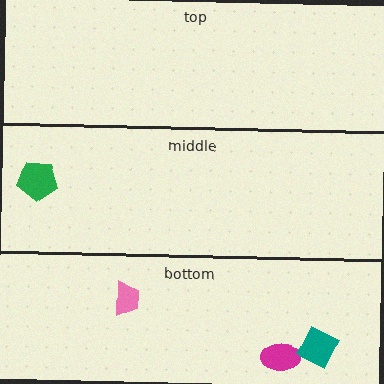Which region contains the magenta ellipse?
The bottom region.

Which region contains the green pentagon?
The middle region.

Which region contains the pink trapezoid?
The bottom region.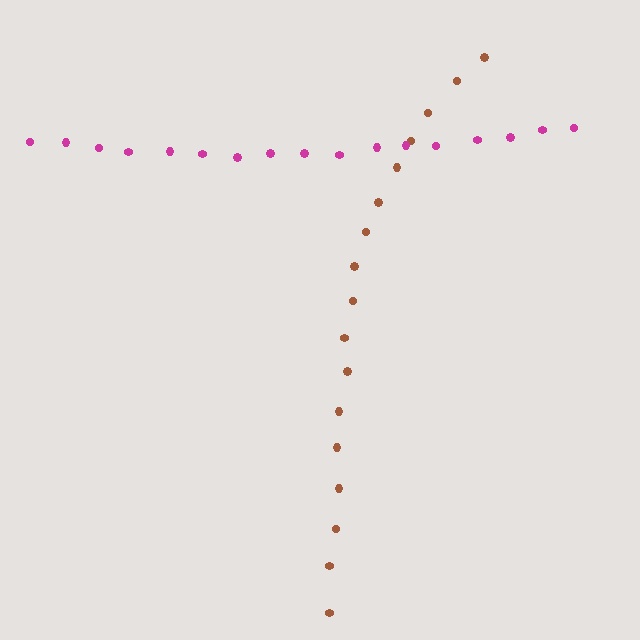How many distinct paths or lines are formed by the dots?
There are 2 distinct paths.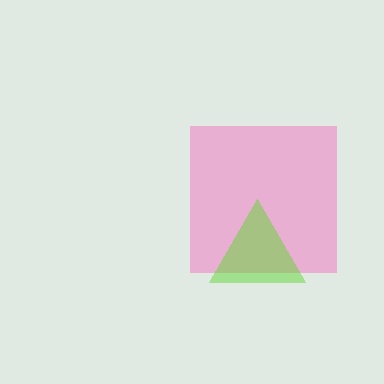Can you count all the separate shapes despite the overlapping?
Yes, there are 2 separate shapes.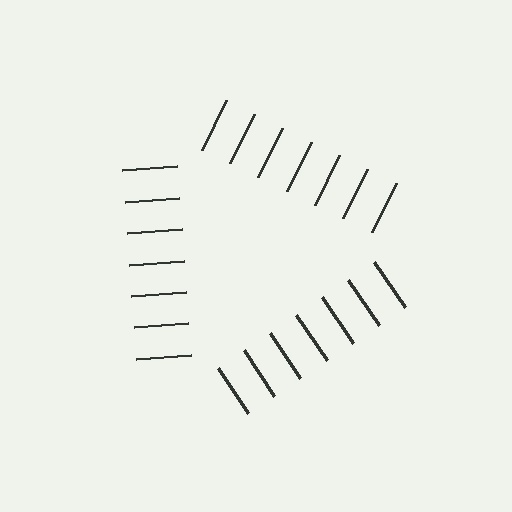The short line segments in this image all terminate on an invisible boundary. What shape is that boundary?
An illusory triangle — the line segments terminate on its edges but no continuous stroke is drawn.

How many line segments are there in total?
21 — 7 along each of the 3 edges.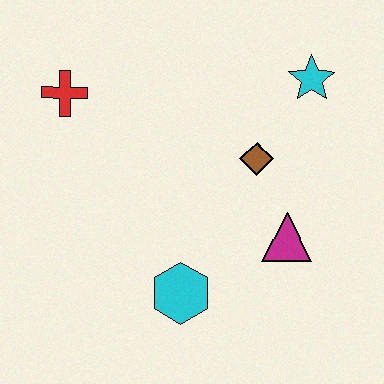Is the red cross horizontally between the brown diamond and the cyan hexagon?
No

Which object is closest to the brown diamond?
The magenta triangle is closest to the brown diamond.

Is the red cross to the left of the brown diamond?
Yes